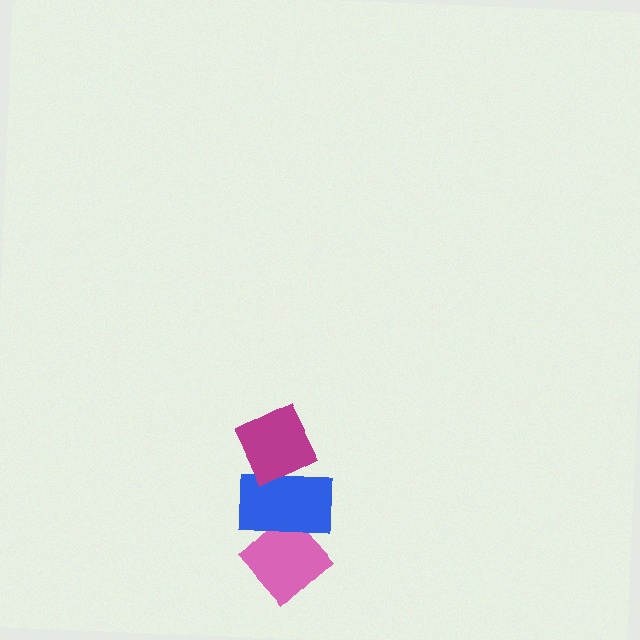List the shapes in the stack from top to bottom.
From top to bottom: the magenta diamond, the blue rectangle, the pink diamond.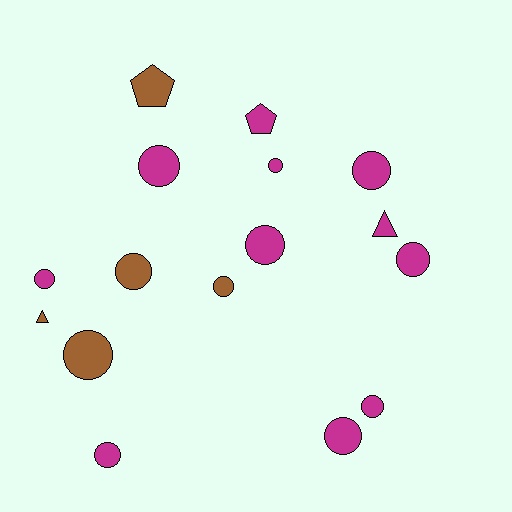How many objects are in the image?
There are 16 objects.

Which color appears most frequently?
Magenta, with 11 objects.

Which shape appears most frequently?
Circle, with 12 objects.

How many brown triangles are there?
There is 1 brown triangle.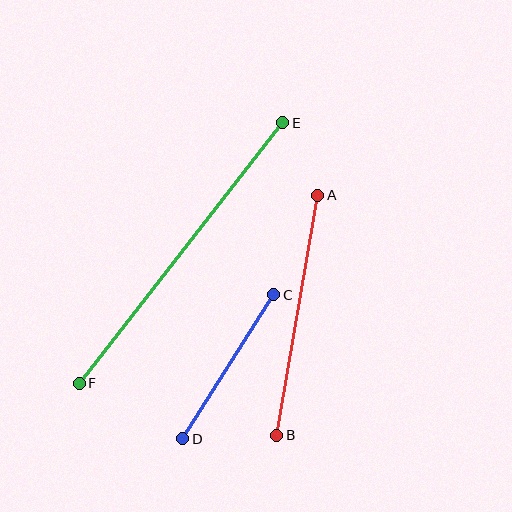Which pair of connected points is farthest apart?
Points E and F are farthest apart.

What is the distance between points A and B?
The distance is approximately 244 pixels.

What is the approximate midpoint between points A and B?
The midpoint is at approximately (297, 315) pixels.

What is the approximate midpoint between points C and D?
The midpoint is at approximately (228, 367) pixels.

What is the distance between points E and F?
The distance is approximately 331 pixels.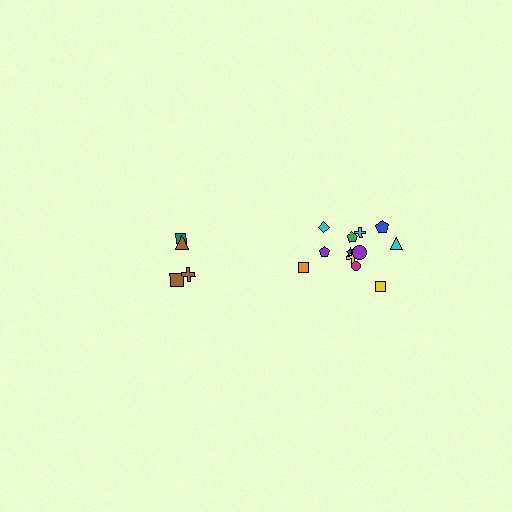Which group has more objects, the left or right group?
The right group.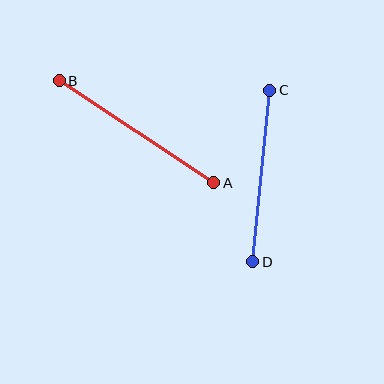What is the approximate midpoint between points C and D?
The midpoint is at approximately (261, 176) pixels.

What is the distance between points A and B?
The distance is approximately 185 pixels.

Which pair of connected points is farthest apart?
Points A and B are farthest apart.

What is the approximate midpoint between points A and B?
The midpoint is at approximately (136, 132) pixels.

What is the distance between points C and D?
The distance is approximately 173 pixels.